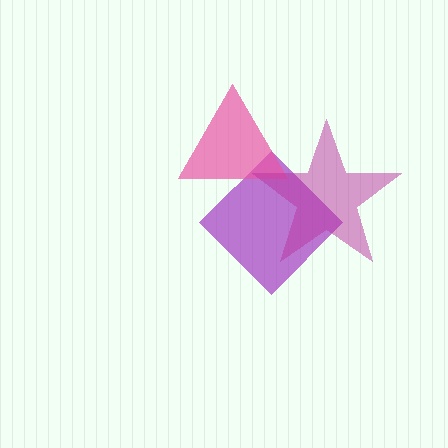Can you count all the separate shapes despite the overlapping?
Yes, there are 3 separate shapes.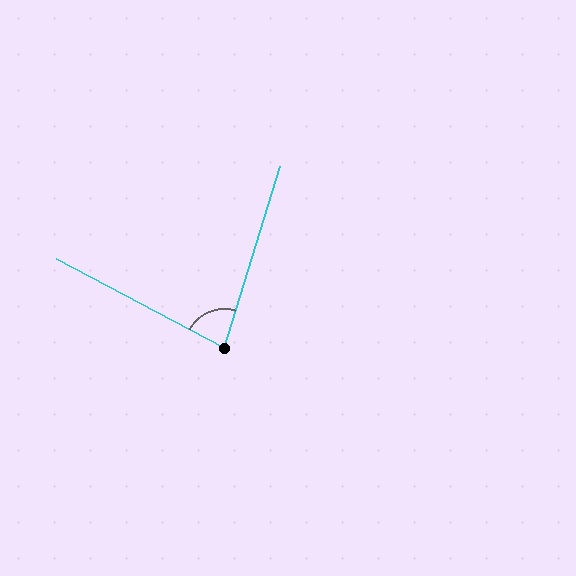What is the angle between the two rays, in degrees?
Approximately 79 degrees.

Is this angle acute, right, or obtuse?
It is acute.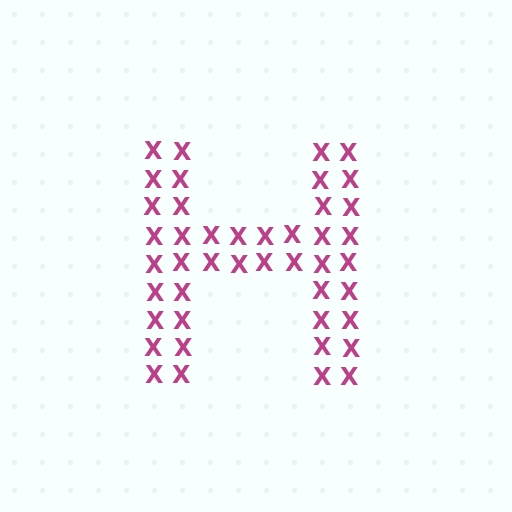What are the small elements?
The small elements are letter X's.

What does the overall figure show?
The overall figure shows the letter H.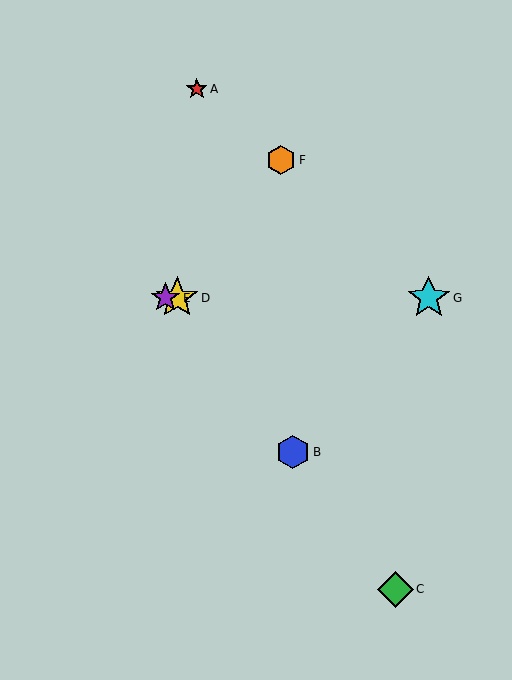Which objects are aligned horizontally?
Objects D, E, G are aligned horizontally.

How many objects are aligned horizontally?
3 objects (D, E, G) are aligned horizontally.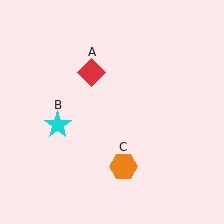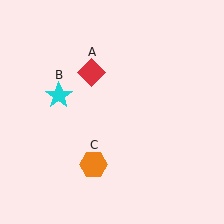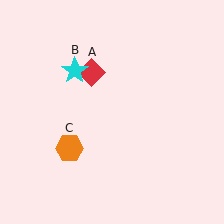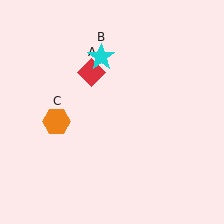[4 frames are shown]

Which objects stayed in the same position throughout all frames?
Red diamond (object A) remained stationary.